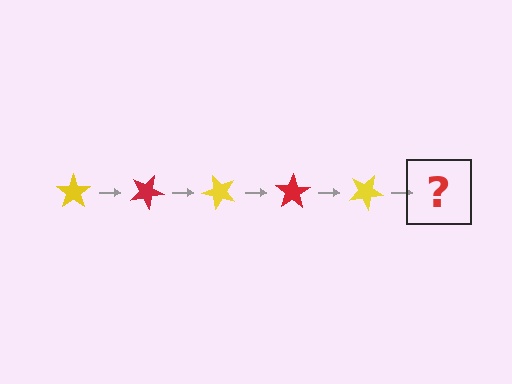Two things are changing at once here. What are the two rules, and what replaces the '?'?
The two rules are that it rotates 25 degrees each step and the color cycles through yellow and red. The '?' should be a red star, rotated 125 degrees from the start.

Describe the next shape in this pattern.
It should be a red star, rotated 125 degrees from the start.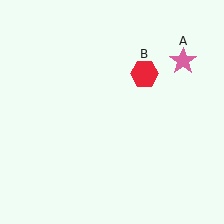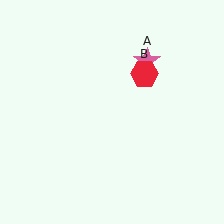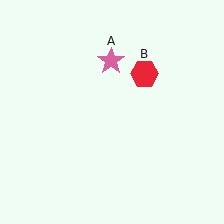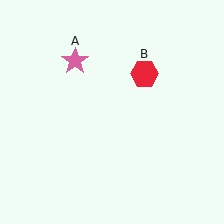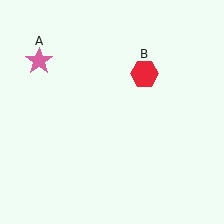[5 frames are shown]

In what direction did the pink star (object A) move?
The pink star (object A) moved left.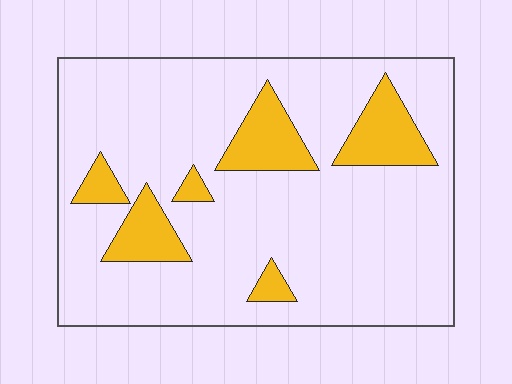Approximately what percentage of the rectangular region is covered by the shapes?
Approximately 15%.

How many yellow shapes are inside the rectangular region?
6.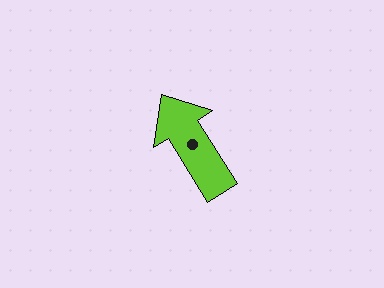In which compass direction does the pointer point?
Northwest.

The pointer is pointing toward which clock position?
Roughly 11 o'clock.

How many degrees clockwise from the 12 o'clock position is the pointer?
Approximately 328 degrees.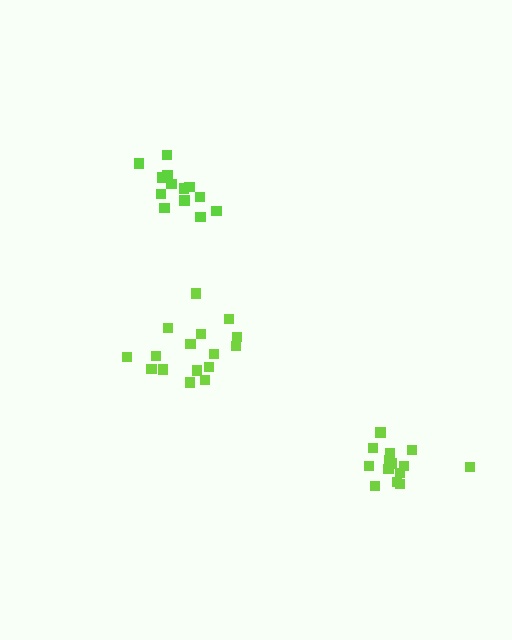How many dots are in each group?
Group 1: 14 dots, Group 2: 16 dots, Group 3: 14 dots (44 total).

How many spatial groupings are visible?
There are 3 spatial groupings.